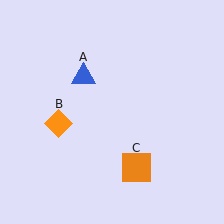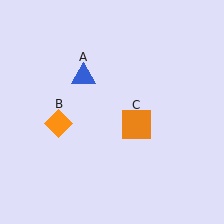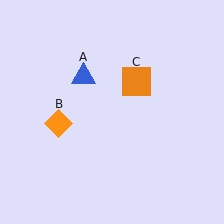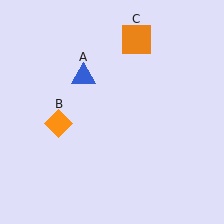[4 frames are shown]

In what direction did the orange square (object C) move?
The orange square (object C) moved up.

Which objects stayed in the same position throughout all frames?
Blue triangle (object A) and orange diamond (object B) remained stationary.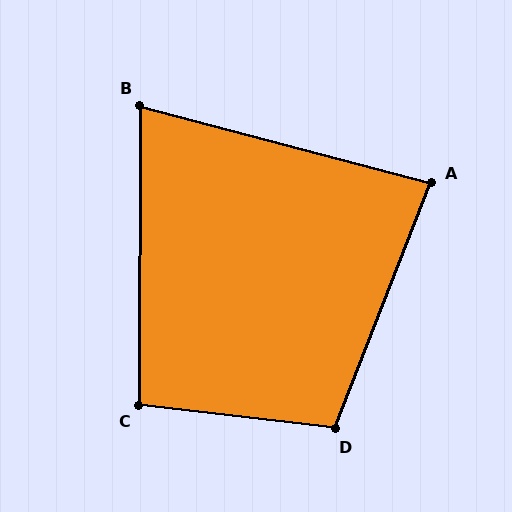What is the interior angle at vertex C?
Approximately 96 degrees (obtuse).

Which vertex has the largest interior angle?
D, at approximately 104 degrees.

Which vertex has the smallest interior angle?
B, at approximately 76 degrees.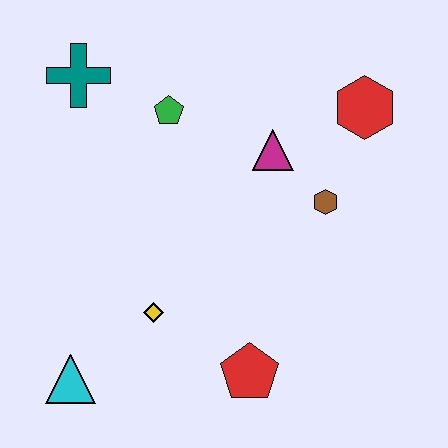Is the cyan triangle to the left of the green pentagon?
Yes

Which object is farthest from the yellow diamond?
The red hexagon is farthest from the yellow diamond.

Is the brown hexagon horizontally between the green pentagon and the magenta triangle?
No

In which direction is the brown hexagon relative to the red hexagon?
The brown hexagon is below the red hexagon.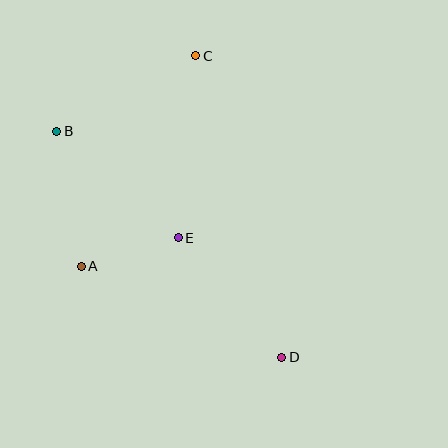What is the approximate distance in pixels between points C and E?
The distance between C and E is approximately 183 pixels.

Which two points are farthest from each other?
Points B and D are farthest from each other.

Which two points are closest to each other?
Points A and E are closest to each other.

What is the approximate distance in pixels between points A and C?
The distance between A and C is approximately 239 pixels.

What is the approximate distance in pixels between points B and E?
The distance between B and E is approximately 162 pixels.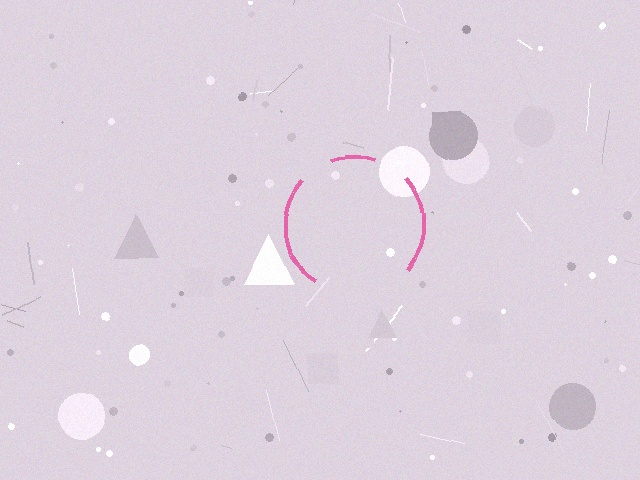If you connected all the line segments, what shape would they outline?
They would outline a circle.